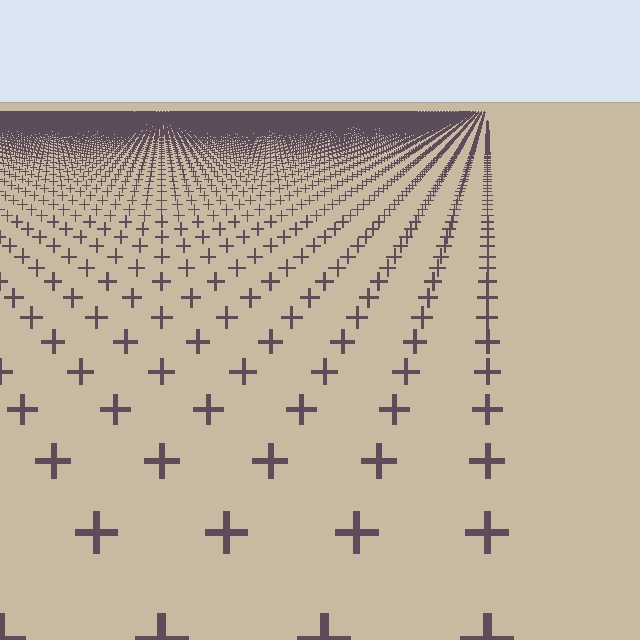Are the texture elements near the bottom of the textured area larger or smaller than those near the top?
Larger. Near the bottom, elements are closer to the viewer and appear at a bigger on-screen size.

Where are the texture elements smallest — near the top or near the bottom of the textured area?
Near the top.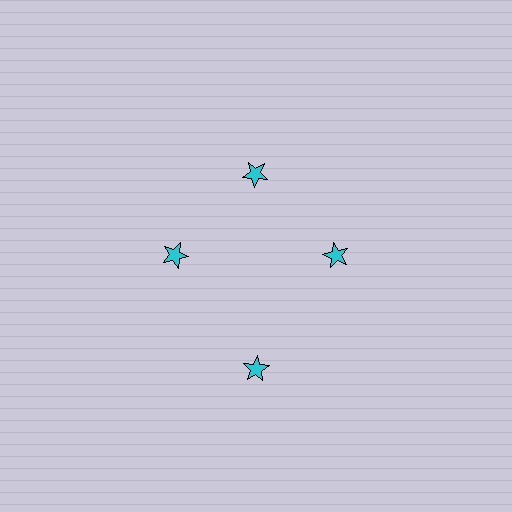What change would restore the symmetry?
The symmetry would be restored by moving it inward, back onto the ring so that all 4 stars sit at equal angles and equal distance from the center.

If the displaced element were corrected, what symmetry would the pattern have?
It would have 4-fold rotational symmetry — the pattern would map onto itself every 90 degrees.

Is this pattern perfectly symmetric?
No. The 4 cyan stars are arranged in a ring, but one element near the 6 o'clock position is pushed outward from the center, breaking the 4-fold rotational symmetry.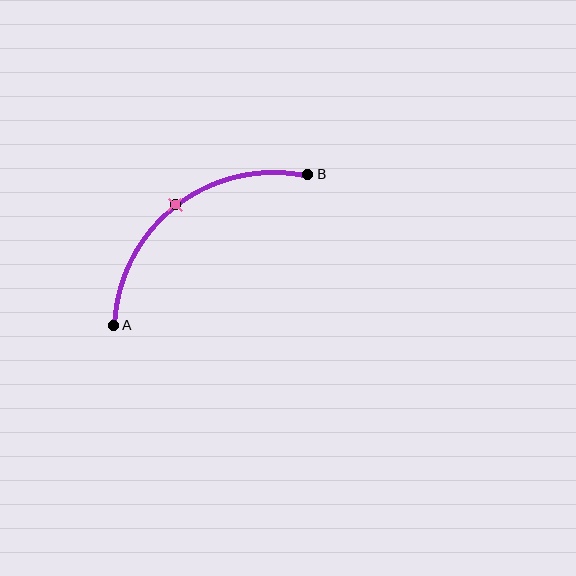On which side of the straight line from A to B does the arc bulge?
The arc bulges above and to the left of the straight line connecting A and B.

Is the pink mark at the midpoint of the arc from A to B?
Yes. The pink mark lies on the arc at equal arc-length from both A and B — it is the arc midpoint.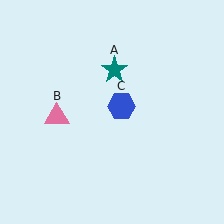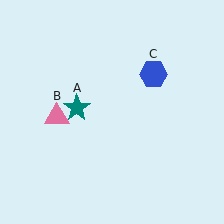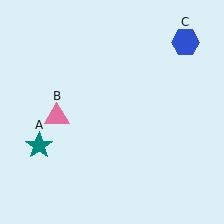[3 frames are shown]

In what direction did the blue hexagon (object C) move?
The blue hexagon (object C) moved up and to the right.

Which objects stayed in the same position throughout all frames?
Pink triangle (object B) remained stationary.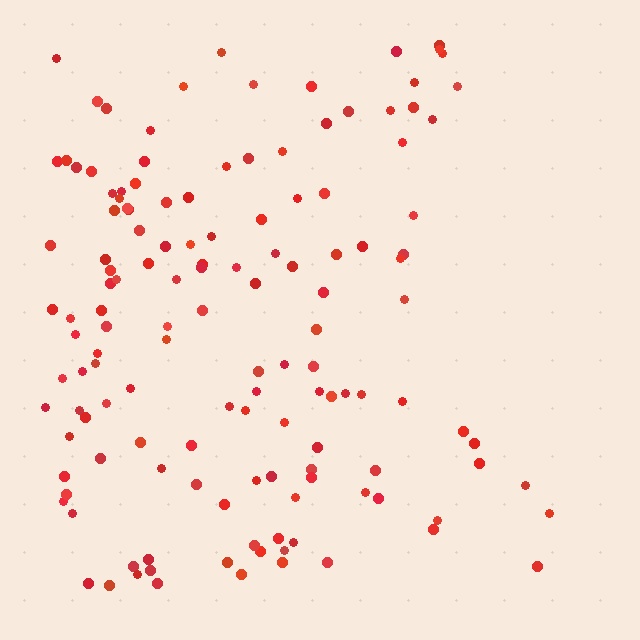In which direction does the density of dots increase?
From right to left, with the left side densest.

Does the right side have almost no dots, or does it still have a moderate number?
Still a moderate number, just noticeably fewer than the left.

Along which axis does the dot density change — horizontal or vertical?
Horizontal.